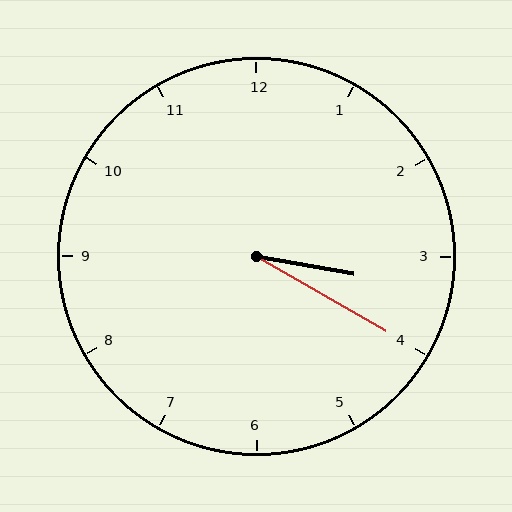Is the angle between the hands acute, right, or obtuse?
It is acute.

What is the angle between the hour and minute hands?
Approximately 20 degrees.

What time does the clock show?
3:20.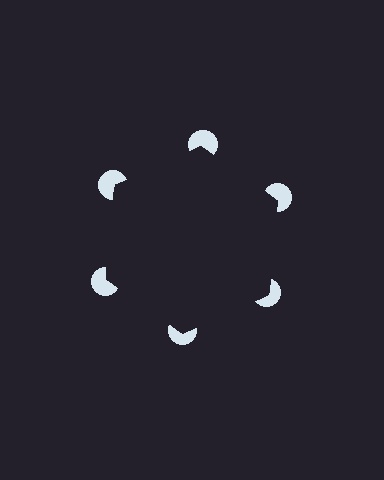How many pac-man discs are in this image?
There are 6 — one at each vertex of the illusory hexagon.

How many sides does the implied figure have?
6 sides.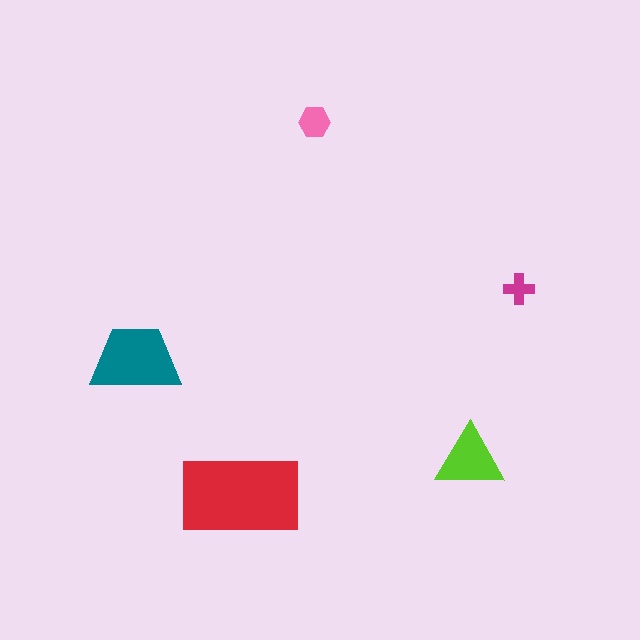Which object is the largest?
The red rectangle.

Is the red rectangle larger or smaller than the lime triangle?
Larger.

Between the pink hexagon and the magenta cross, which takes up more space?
The pink hexagon.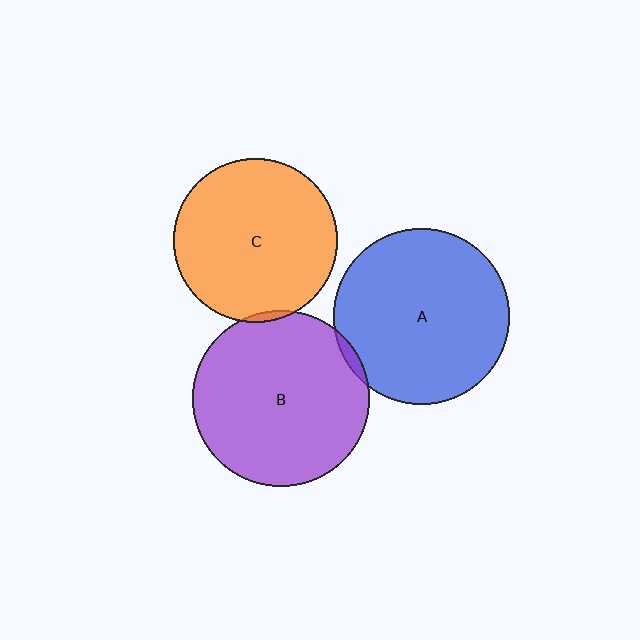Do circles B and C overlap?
Yes.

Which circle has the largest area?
Circle B (purple).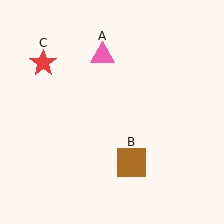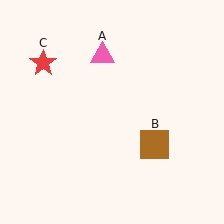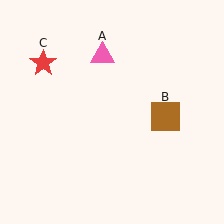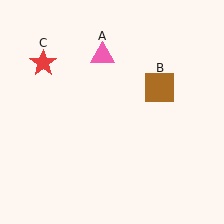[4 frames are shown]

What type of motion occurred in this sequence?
The brown square (object B) rotated counterclockwise around the center of the scene.